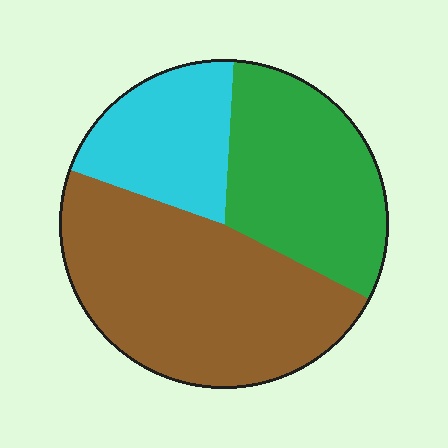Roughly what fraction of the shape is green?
Green covers 32% of the shape.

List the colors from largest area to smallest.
From largest to smallest: brown, green, cyan.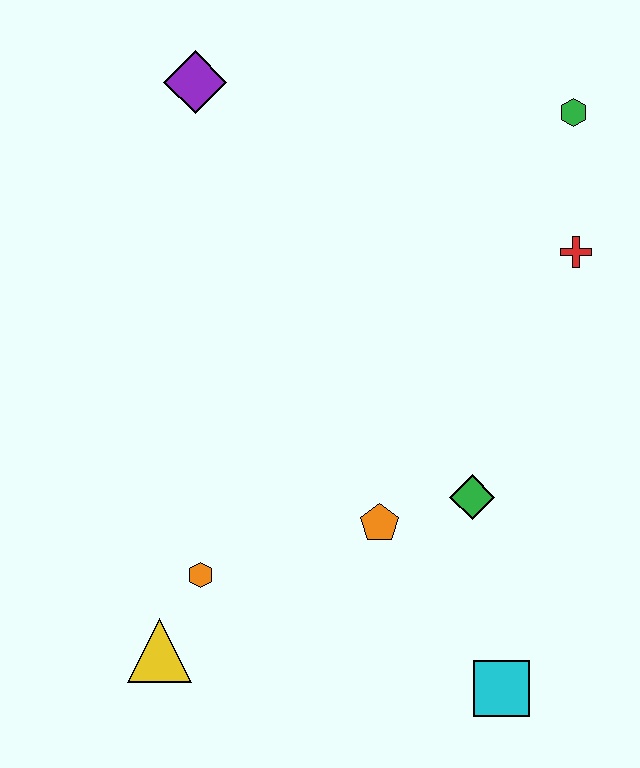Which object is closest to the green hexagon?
The red cross is closest to the green hexagon.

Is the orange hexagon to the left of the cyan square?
Yes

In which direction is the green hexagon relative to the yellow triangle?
The green hexagon is above the yellow triangle.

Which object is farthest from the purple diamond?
The cyan square is farthest from the purple diamond.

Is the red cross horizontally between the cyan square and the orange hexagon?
No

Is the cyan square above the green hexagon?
No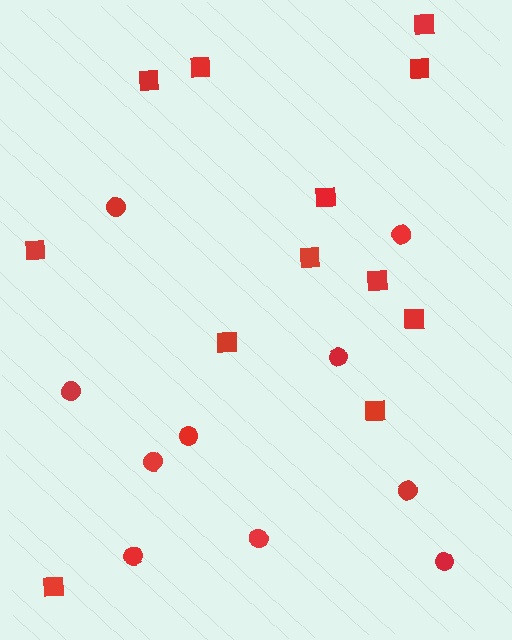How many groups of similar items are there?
There are 2 groups: one group of squares (12) and one group of circles (10).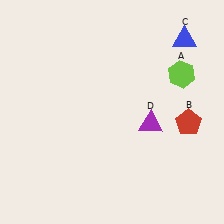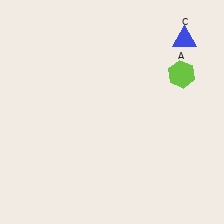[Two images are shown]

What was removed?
The red pentagon (B), the purple triangle (D) were removed in Image 2.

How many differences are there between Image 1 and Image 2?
There are 2 differences between the two images.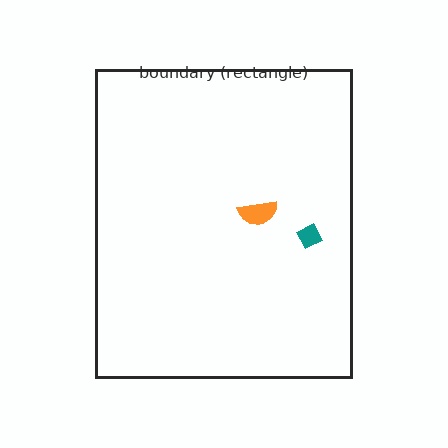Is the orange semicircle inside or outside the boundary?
Inside.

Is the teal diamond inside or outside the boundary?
Inside.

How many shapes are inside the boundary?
2 inside, 0 outside.